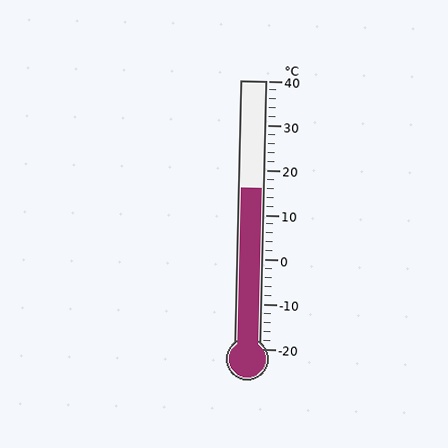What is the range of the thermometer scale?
The thermometer scale ranges from -20°C to 40°C.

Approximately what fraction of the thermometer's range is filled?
The thermometer is filled to approximately 60% of its range.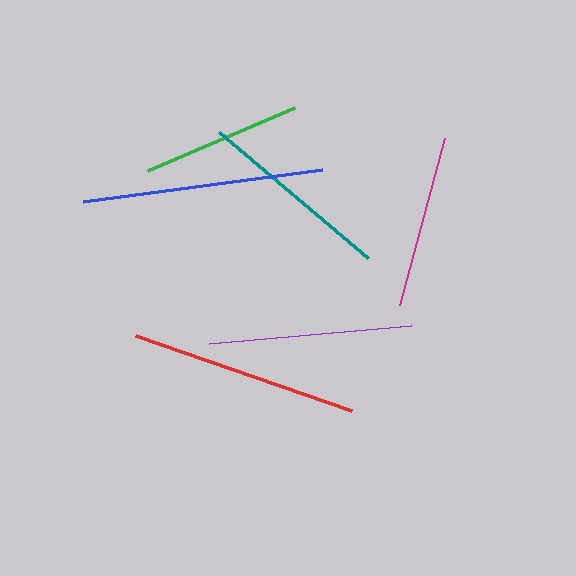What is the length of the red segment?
The red segment is approximately 229 pixels long.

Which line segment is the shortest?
The green line is the shortest at approximately 159 pixels.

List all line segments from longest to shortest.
From longest to shortest: blue, red, purple, teal, magenta, green.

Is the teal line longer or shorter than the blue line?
The blue line is longer than the teal line.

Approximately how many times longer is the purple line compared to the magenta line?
The purple line is approximately 1.2 times the length of the magenta line.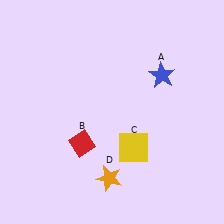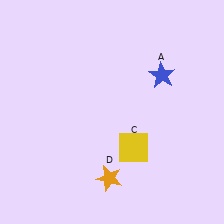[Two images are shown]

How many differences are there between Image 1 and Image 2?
There is 1 difference between the two images.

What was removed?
The red diamond (B) was removed in Image 2.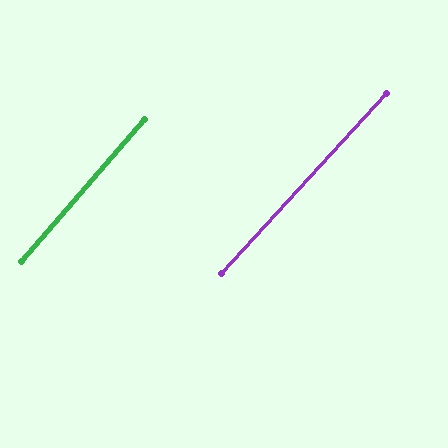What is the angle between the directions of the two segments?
Approximately 2 degrees.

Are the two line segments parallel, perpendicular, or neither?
Parallel — their directions differ by only 1.7°.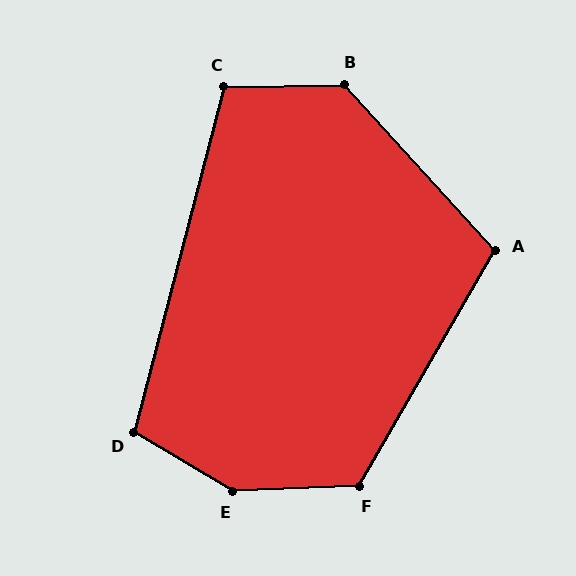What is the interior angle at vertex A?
Approximately 108 degrees (obtuse).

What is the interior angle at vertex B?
Approximately 131 degrees (obtuse).